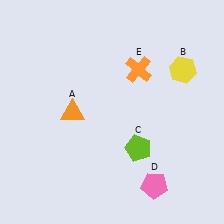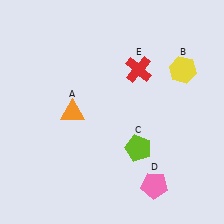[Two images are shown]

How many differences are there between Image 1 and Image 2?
There is 1 difference between the two images.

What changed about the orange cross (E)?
In Image 1, E is orange. In Image 2, it changed to red.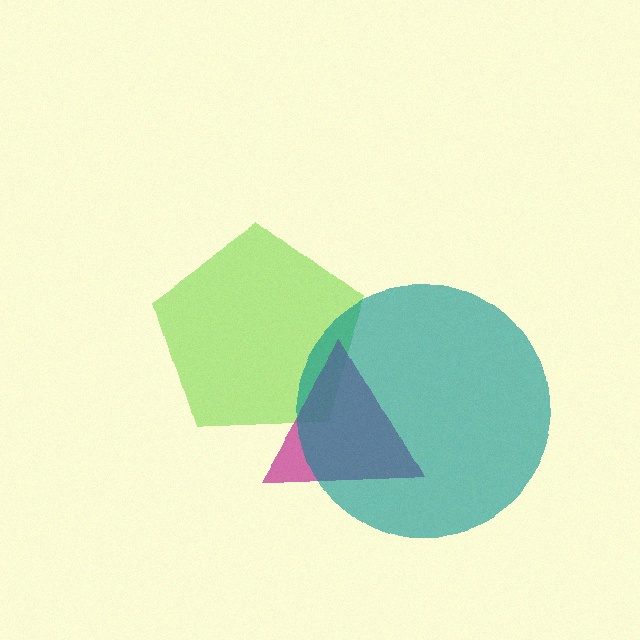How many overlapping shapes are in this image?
There are 3 overlapping shapes in the image.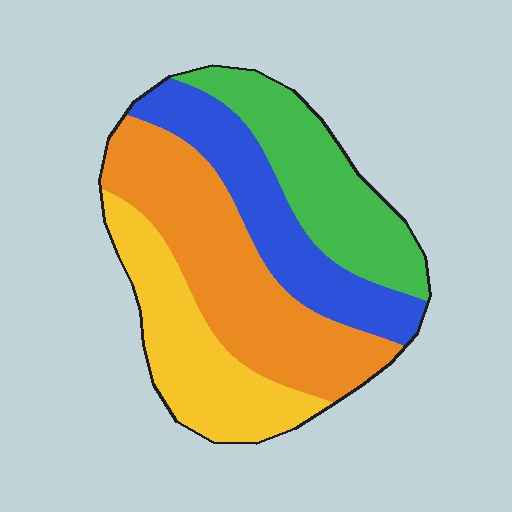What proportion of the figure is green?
Green takes up between a sixth and a third of the figure.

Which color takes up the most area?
Orange, at roughly 35%.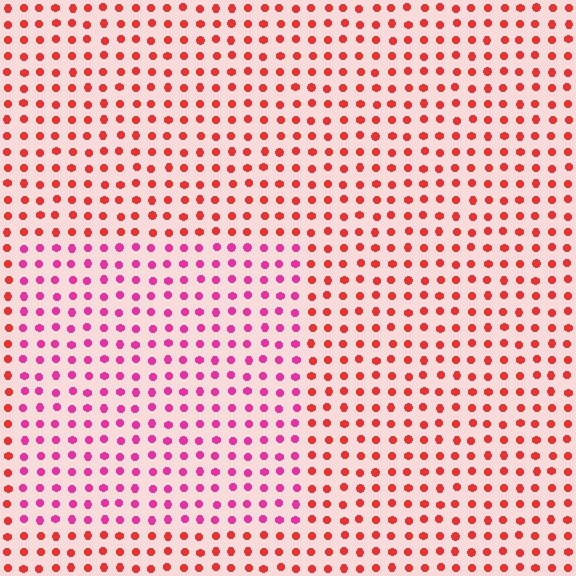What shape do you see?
I see a rectangle.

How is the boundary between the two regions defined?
The boundary is defined purely by a slight shift in hue (about 37 degrees). Spacing, size, and orientation are identical on both sides.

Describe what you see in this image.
The image is filled with small red elements in a uniform arrangement. A rectangle-shaped region is visible where the elements are tinted to a slightly different hue, forming a subtle color boundary.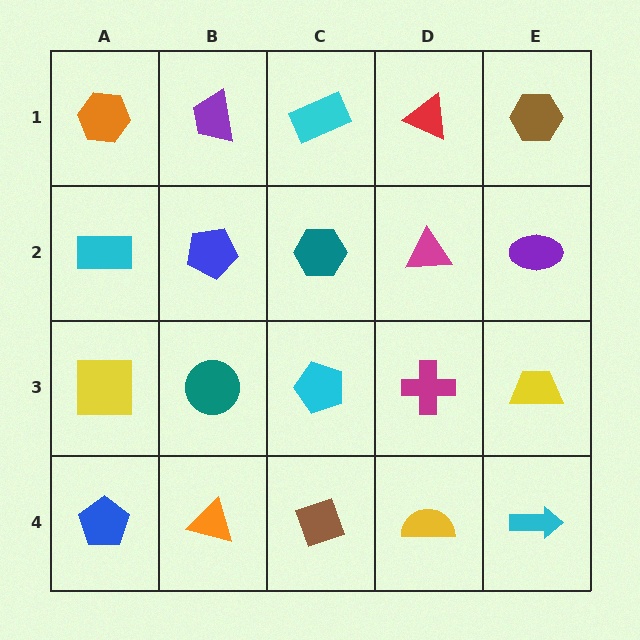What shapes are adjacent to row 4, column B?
A teal circle (row 3, column B), a blue pentagon (row 4, column A), a brown diamond (row 4, column C).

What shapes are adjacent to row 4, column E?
A yellow trapezoid (row 3, column E), a yellow semicircle (row 4, column D).